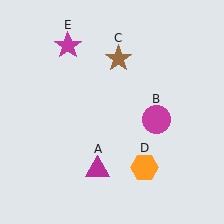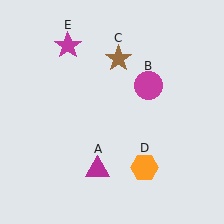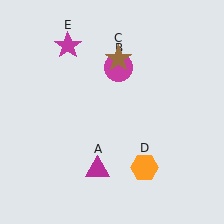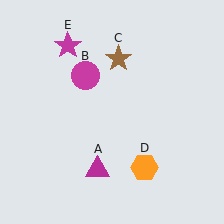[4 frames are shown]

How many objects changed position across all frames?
1 object changed position: magenta circle (object B).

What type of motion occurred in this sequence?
The magenta circle (object B) rotated counterclockwise around the center of the scene.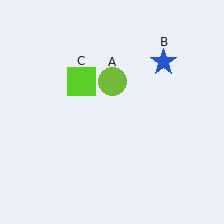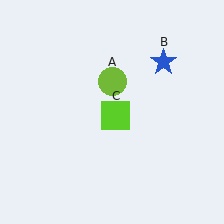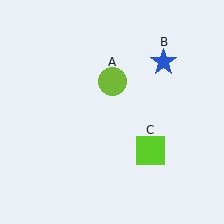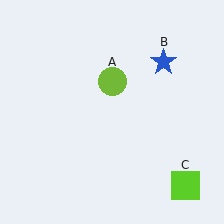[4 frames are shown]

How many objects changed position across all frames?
1 object changed position: lime square (object C).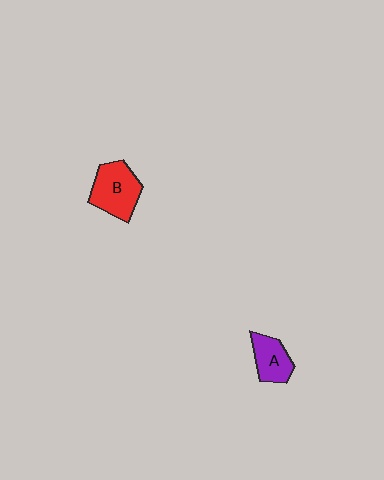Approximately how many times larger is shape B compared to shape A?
Approximately 1.5 times.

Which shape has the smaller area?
Shape A (purple).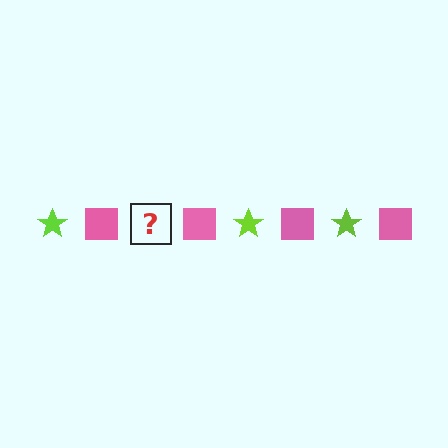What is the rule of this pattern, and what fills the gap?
The rule is that the pattern alternates between lime star and pink square. The gap should be filled with a lime star.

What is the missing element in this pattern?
The missing element is a lime star.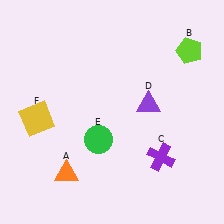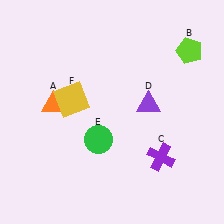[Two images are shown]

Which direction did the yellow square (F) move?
The yellow square (F) moved right.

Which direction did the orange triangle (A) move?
The orange triangle (A) moved up.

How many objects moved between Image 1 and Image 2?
2 objects moved between the two images.